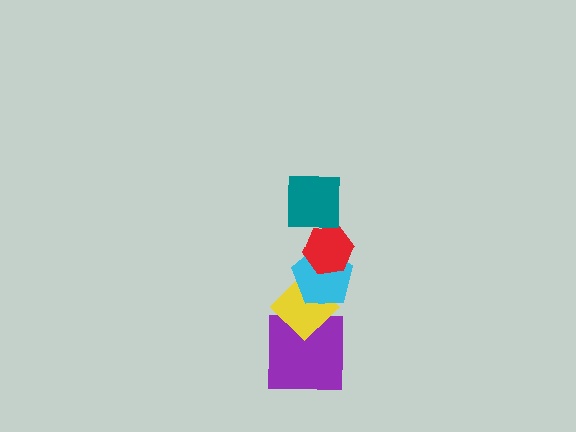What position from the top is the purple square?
The purple square is 5th from the top.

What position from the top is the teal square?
The teal square is 1st from the top.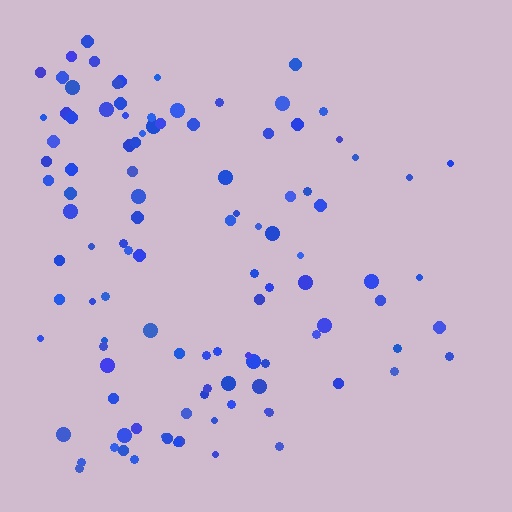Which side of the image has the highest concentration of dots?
The left.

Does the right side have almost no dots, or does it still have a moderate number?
Still a moderate number, just noticeably fewer than the left.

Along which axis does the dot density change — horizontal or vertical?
Horizontal.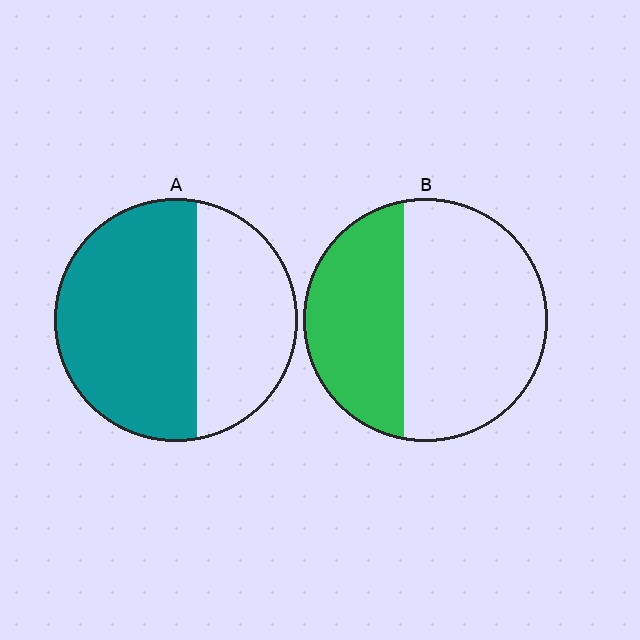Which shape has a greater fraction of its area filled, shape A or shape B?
Shape A.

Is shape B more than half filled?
No.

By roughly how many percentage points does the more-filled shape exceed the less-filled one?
By roughly 20 percentage points (A over B).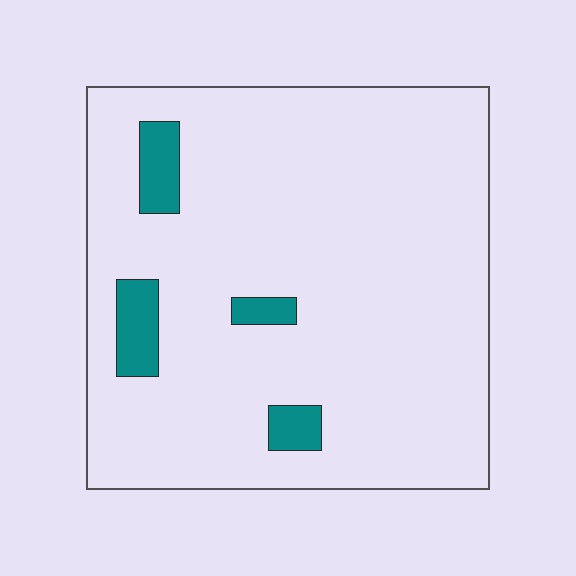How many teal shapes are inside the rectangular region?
4.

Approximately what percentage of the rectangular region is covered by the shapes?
Approximately 10%.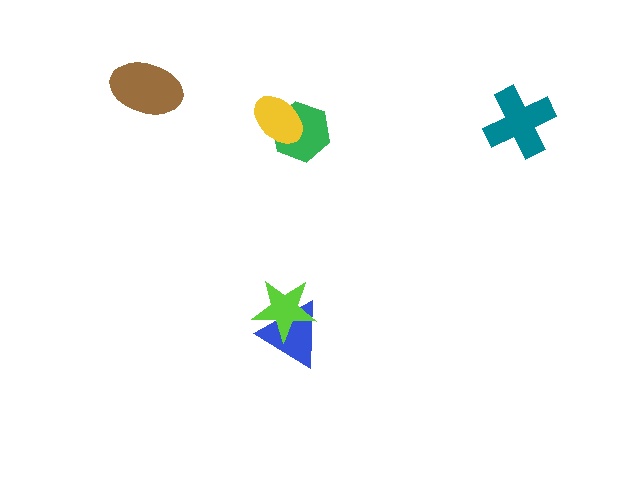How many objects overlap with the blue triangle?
1 object overlaps with the blue triangle.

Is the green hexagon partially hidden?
Yes, it is partially covered by another shape.